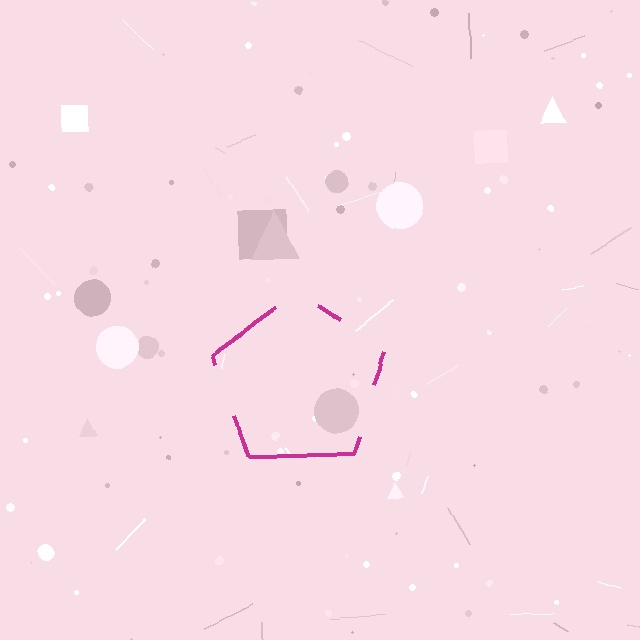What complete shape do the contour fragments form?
The contour fragments form a pentagon.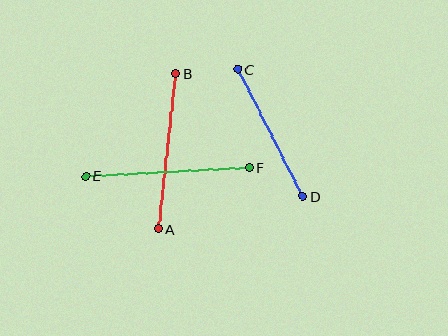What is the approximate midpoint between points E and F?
The midpoint is at approximately (167, 172) pixels.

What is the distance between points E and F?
The distance is approximately 164 pixels.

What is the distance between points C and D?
The distance is approximately 143 pixels.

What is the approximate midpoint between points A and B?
The midpoint is at approximately (167, 151) pixels.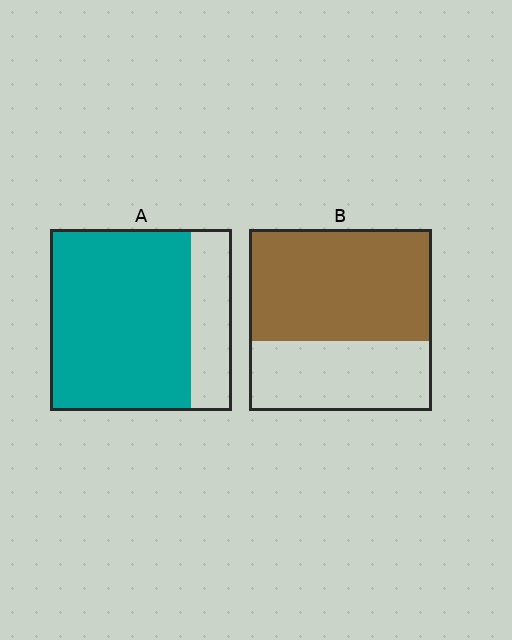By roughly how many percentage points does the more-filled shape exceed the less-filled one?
By roughly 15 percentage points (A over B).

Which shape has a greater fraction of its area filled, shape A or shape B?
Shape A.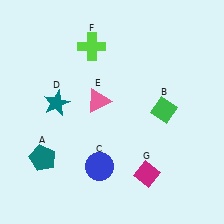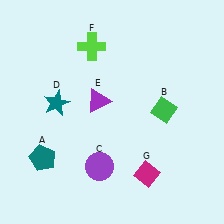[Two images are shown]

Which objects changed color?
C changed from blue to purple. E changed from pink to purple.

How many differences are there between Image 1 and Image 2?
There are 2 differences between the two images.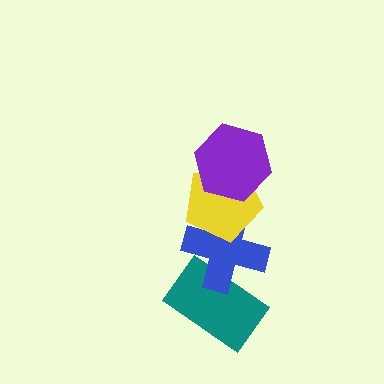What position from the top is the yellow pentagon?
The yellow pentagon is 2nd from the top.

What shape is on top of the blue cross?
The yellow pentagon is on top of the blue cross.